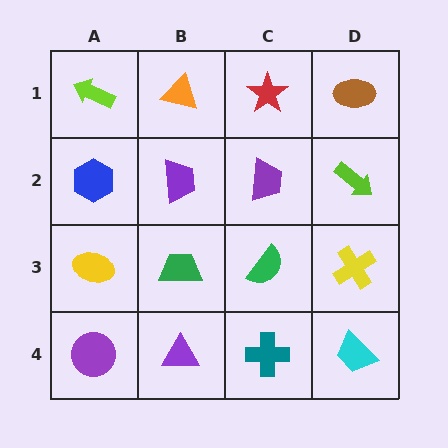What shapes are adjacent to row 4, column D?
A yellow cross (row 3, column D), a teal cross (row 4, column C).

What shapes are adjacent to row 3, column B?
A purple trapezoid (row 2, column B), a purple triangle (row 4, column B), a yellow ellipse (row 3, column A), a green semicircle (row 3, column C).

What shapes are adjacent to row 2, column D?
A brown ellipse (row 1, column D), a yellow cross (row 3, column D), a purple trapezoid (row 2, column C).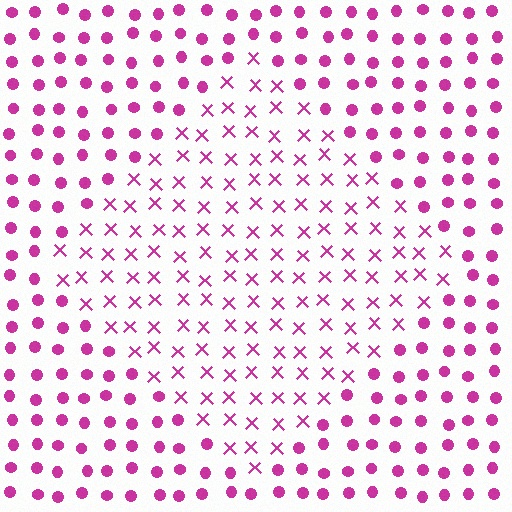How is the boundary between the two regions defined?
The boundary is defined by a change in element shape: X marks inside vs. circles outside. All elements share the same color and spacing.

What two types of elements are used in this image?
The image uses X marks inside the diamond region and circles outside it.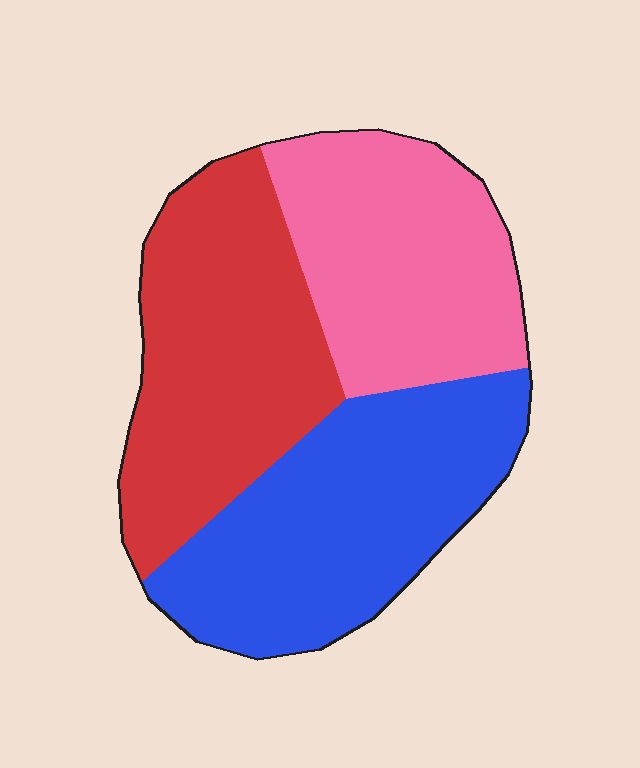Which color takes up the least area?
Pink, at roughly 30%.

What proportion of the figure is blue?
Blue covers about 35% of the figure.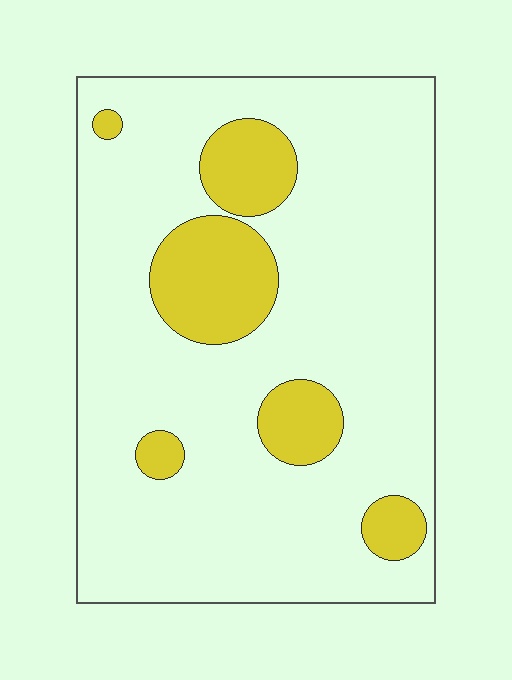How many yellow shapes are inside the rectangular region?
6.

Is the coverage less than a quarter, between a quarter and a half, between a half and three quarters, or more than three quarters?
Less than a quarter.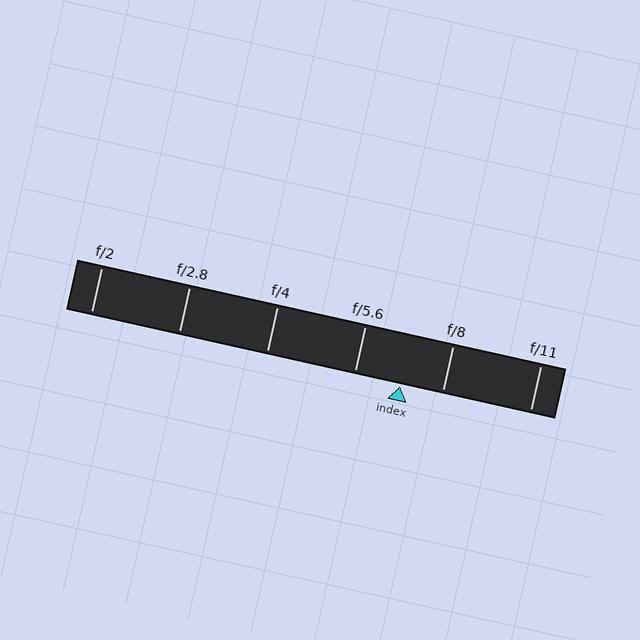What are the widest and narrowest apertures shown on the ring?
The widest aperture shown is f/2 and the narrowest is f/11.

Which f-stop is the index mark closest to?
The index mark is closest to f/8.